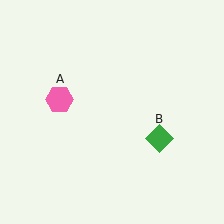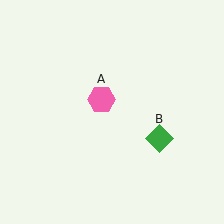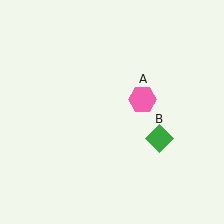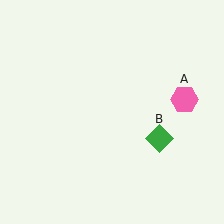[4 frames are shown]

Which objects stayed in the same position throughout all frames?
Green diamond (object B) remained stationary.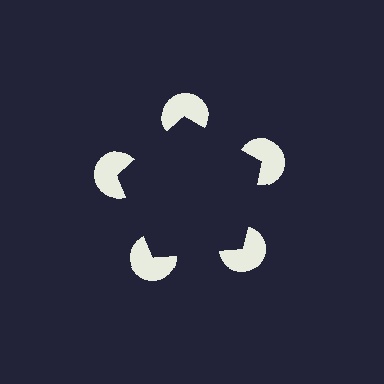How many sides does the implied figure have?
5 sides.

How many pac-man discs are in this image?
There are 5 — one at each vertex of the illusory pentagon.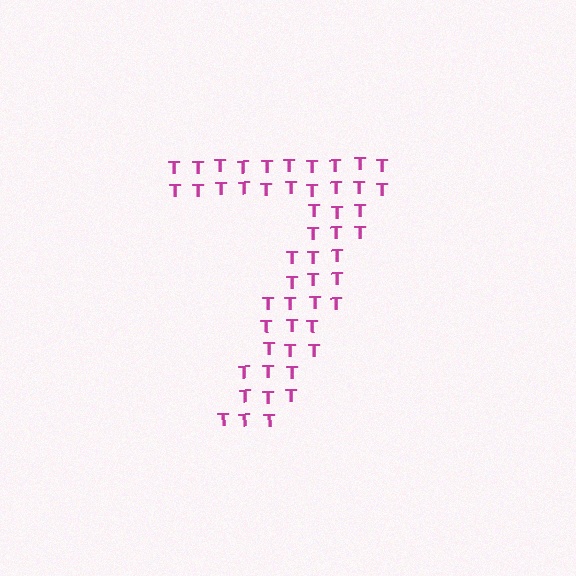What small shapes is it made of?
It is made of small letter T's.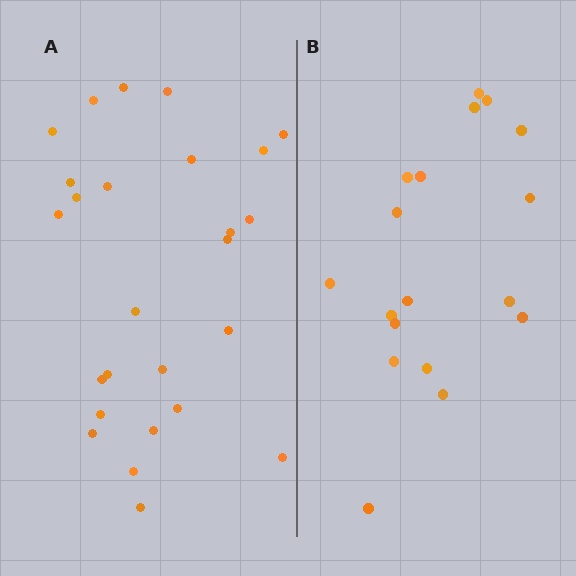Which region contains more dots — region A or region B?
Region A (the left region) has more dots.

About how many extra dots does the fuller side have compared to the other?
Region A has roughly 8 or so more dots than region B.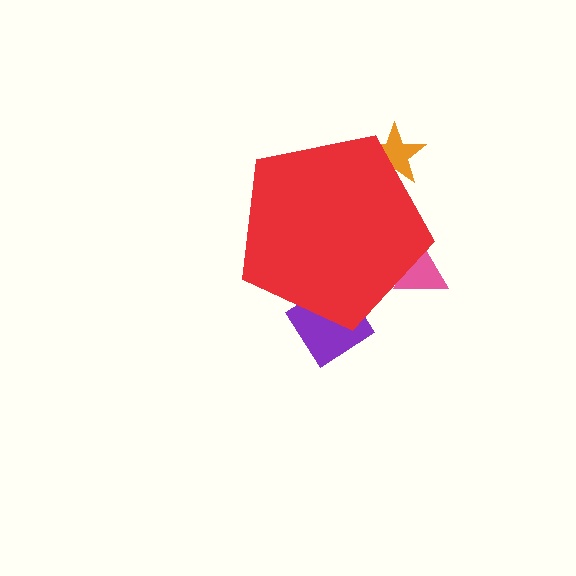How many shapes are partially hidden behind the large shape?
3 shapes are partially hidden.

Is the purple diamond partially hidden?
Yes, the purple diamond is partially hidden behind the red pentagon.